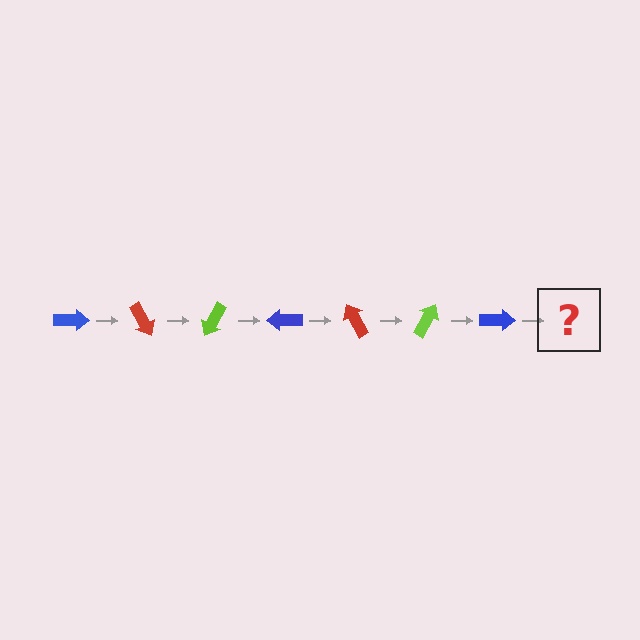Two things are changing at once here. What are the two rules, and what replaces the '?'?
The two rules are that it rotates 60 degrees each step and the color cycles through blue, red, and lime. The '?' should be a red arrow, rotated 420 degrees from the start.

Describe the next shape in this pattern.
It should be a red arrow, rotated 420 degrees from the start.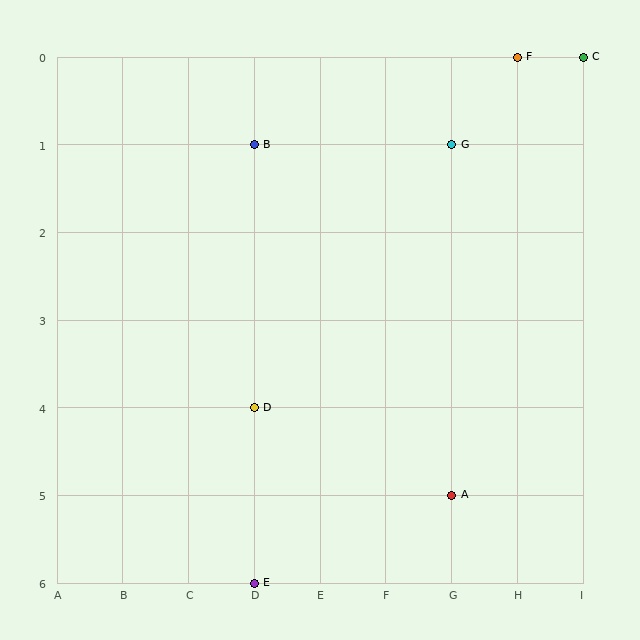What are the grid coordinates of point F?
Point F is at grid coordinates (H, 0).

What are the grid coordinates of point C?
Point C is at grid coordinates (I, 0).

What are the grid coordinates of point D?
Point D is at grid coordinates (D, 4).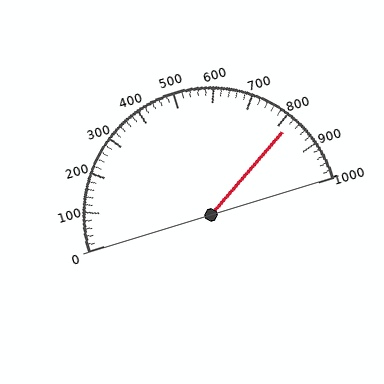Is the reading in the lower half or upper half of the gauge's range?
The reading is in the upper half of the range (0 to 1000).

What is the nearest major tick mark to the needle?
The nearest major tick mark is 800.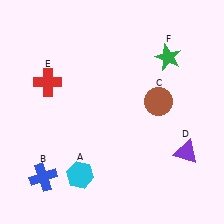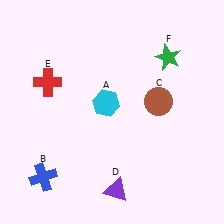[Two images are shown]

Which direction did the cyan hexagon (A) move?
The cyan hexagon (A) moved up.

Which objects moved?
The objects that moved are: the cyan hexagon (A), the purple triangle (D).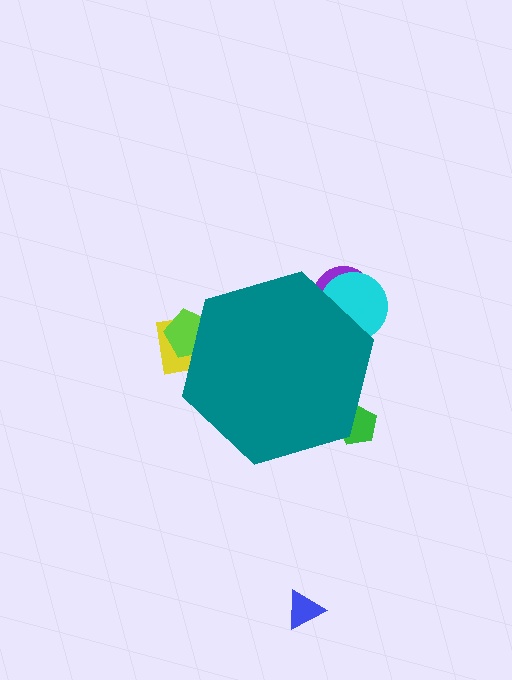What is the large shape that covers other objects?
A teal hexagon.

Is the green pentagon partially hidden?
Yes, the green pentagon is partially hidden behind the teal hexagon.